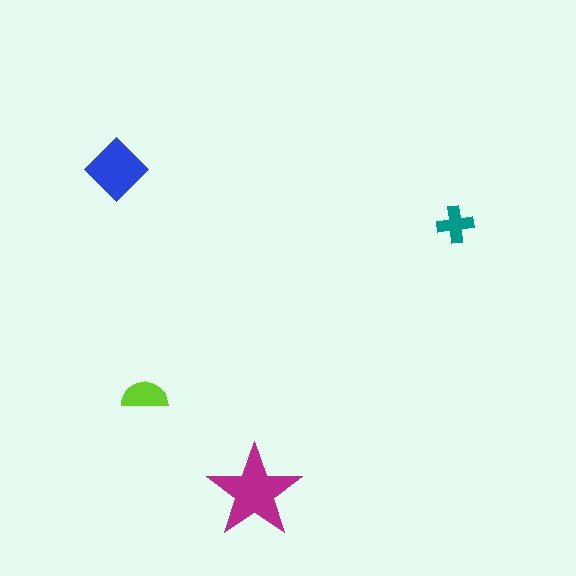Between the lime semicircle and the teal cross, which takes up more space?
The lime semicircle.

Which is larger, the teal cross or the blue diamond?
The blue diamond.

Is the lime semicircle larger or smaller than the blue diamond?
Smaller.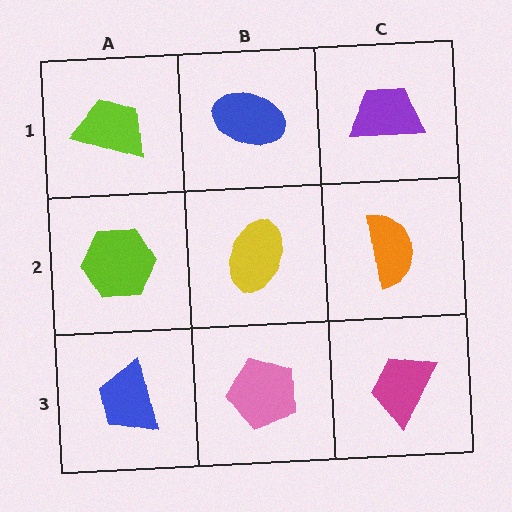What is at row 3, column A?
A blue trapezoid.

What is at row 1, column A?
A lime trapezoid.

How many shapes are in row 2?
3 shapes.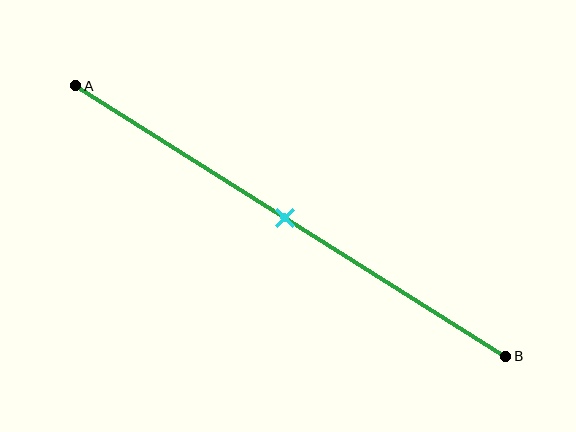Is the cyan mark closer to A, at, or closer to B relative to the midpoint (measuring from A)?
The cyan mark is approximately at the midpoint of segment AB.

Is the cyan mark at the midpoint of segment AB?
Yes, the mark is approximately at the midpoint.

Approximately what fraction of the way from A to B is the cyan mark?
The cyan mark is approximately 50% of the way from A to B.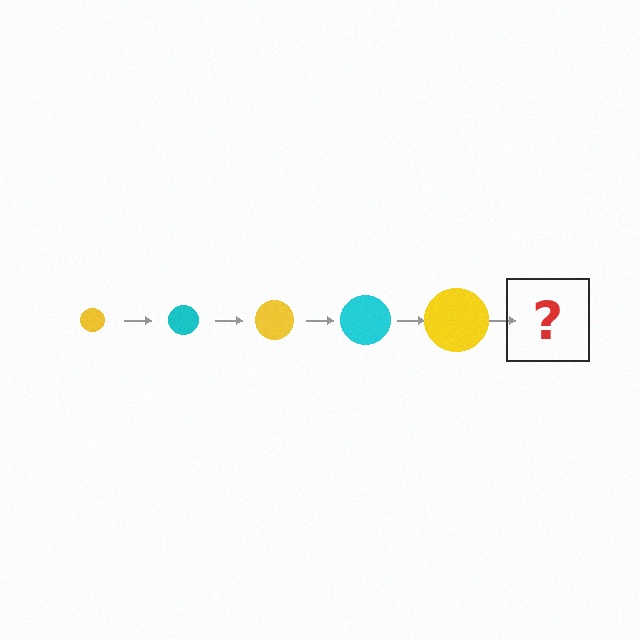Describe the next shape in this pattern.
It should be a cyan circle, larger than the previous one.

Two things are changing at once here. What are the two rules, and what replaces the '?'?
The two rules are that the circle grows larger each step and the color cycles through yellow and cyan. The '?' should be a cyan circle, larger than the previous one.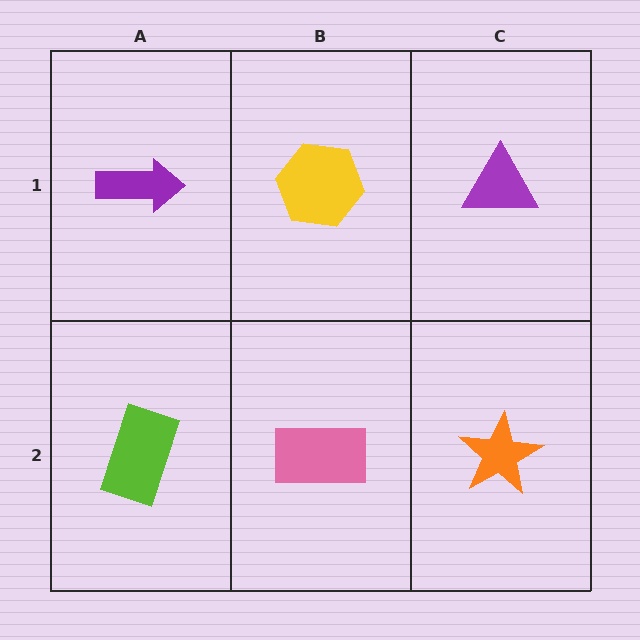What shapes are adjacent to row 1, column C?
An orange star (row 2, column C), a yellow hexagon (row 1, column B).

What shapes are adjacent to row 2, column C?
A purple triangle (row 1, column C), a pink rectangle (row 2, column B).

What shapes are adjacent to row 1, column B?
A pink rectangle (row 2, column B), a purple arrow (row 1, column A), a purple triangle (row 1, column C).